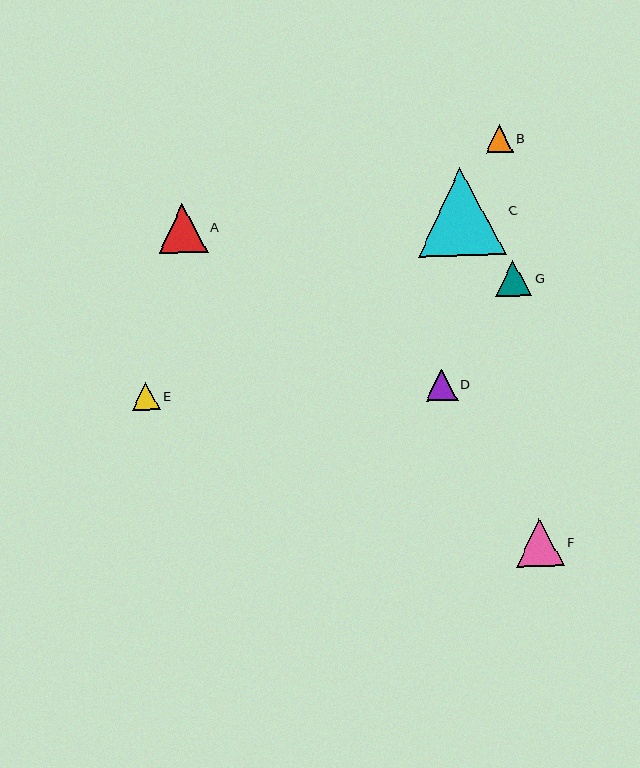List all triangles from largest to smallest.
From largest to smallest: C, F, A, G, D, E, B.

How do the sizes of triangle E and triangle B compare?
Triangle E and triangle B are approximately the same size.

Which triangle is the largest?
Triangle C is the largest with a size of approximately 88 pixels.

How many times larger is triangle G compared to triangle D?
Triangle G is approximately 1.2 times the size of triangle D.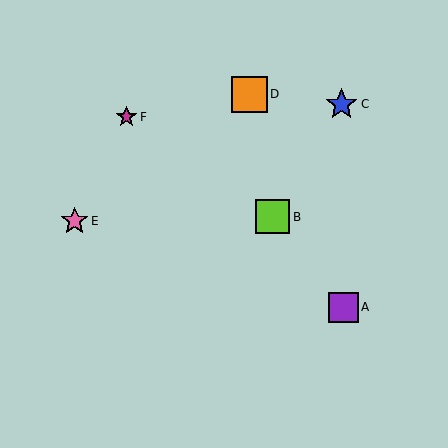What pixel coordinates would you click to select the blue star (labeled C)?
Click at (341, 104) to select the blue star C.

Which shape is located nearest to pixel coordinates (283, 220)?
The lime square (labeled B) at (273, 217) is nearest to that location.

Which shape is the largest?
The orange square (labeled D) is the largest.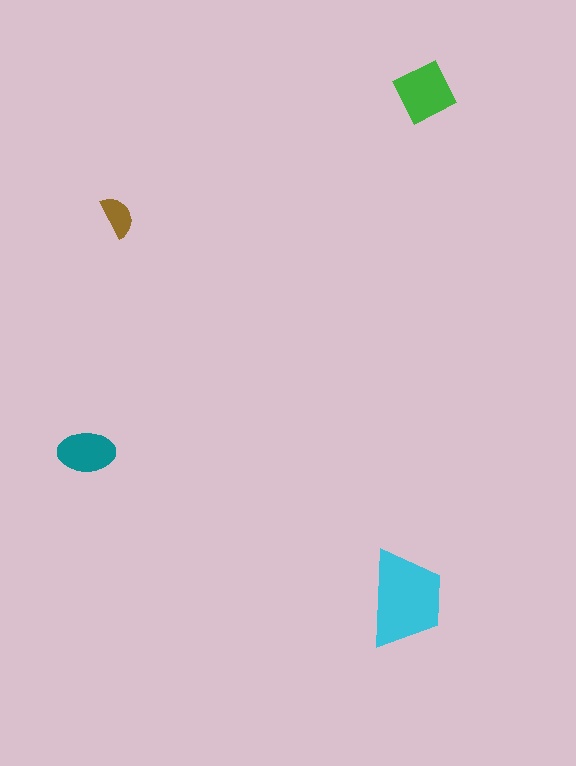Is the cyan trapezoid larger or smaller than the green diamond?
Larger.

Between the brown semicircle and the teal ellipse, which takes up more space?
The teal ellipse.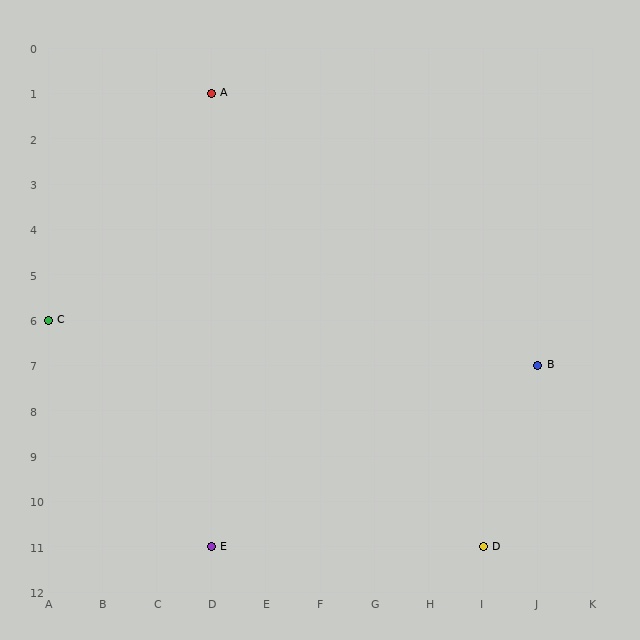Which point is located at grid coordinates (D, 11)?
Point E is at (D, 11).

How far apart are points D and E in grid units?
Points D and E are 5 columns apart.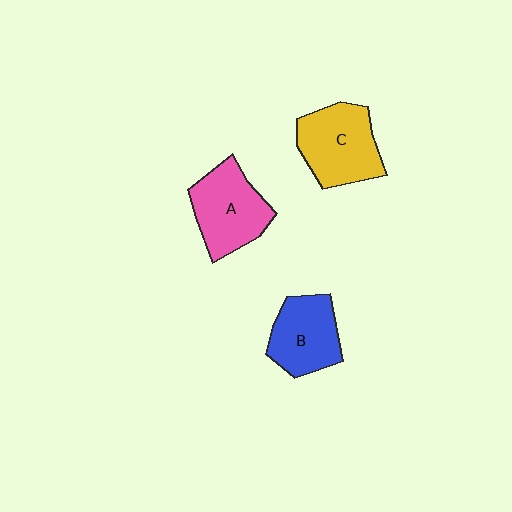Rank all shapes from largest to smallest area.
From largest to smallest: C (yellow), A (pink), B (blue).